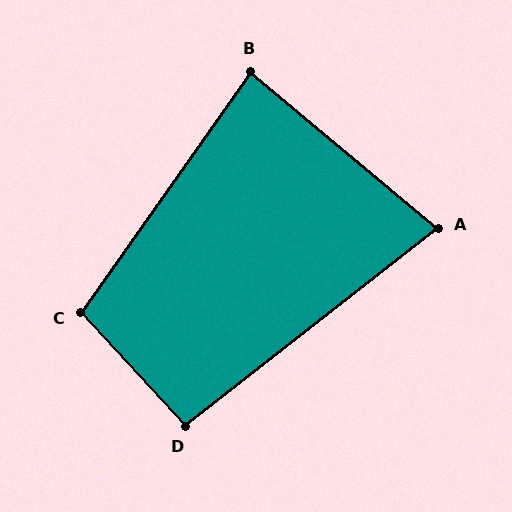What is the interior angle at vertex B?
Approximately 85 degrees (approximately right).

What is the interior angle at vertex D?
Approximately 95 degrees (approximately right).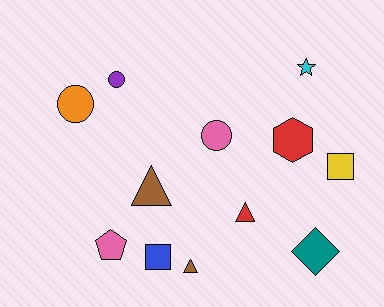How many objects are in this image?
There are 12 objects.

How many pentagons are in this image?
There is 1 pentagon.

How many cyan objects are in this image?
There is 1 cyan object.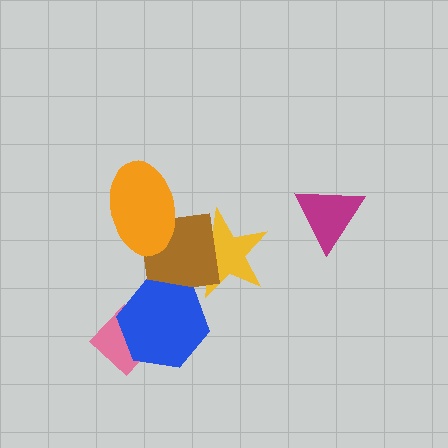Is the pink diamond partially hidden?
Yes, it is partially covered by another shape.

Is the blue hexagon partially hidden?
No, no other shape covers it.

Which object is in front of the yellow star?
The brown square is in front of the yellow star.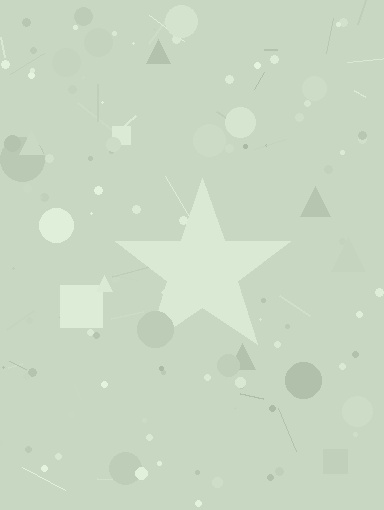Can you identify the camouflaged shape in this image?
The camouflaged shape is a star.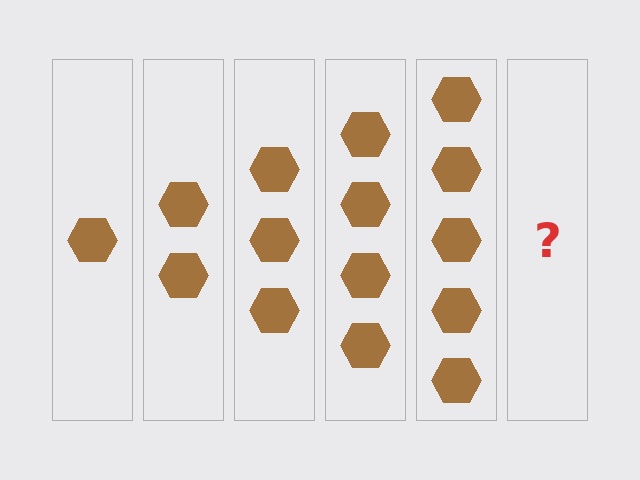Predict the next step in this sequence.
The next step is 6 hexagons.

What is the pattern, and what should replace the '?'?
The pattern is that each step adds one more hexagon. The '?' should be 6 hexagons.